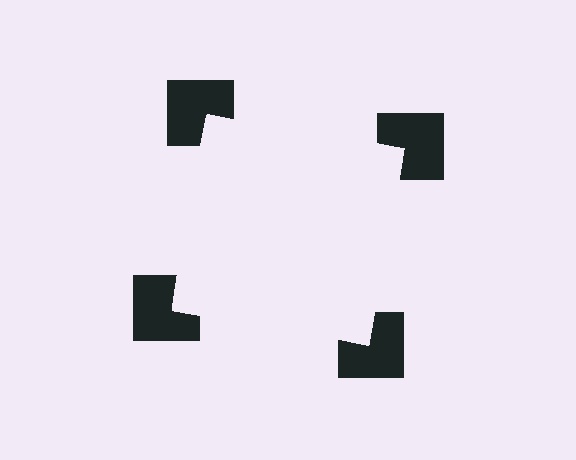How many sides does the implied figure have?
4 sides.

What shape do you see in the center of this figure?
An illusory square — its edges are inferred from the aligned wedge cuts in the notched squares, not physically drawn.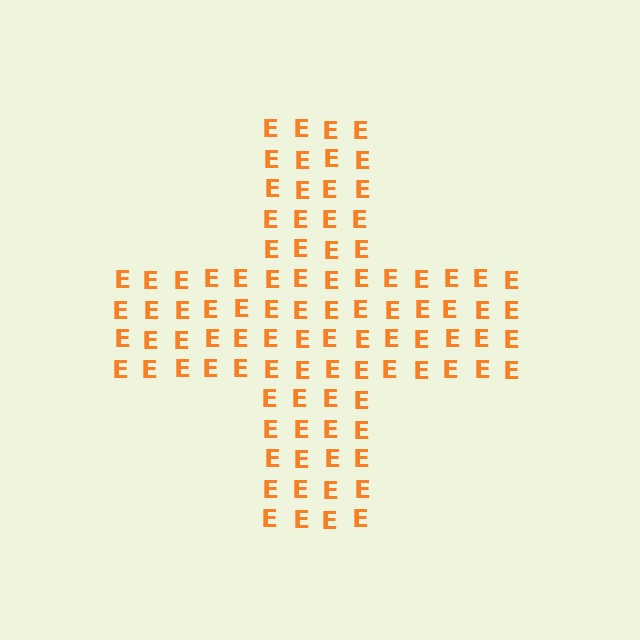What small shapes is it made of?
It is made of small letter E's.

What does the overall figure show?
The overall figure shows a cross.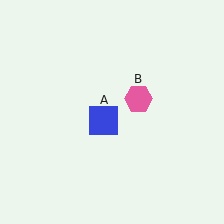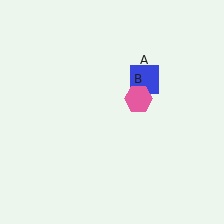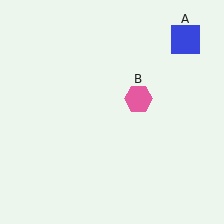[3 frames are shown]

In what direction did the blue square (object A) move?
The blue square (object A) moved up and to the right.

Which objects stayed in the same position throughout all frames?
Pink hexagon (object B) remained stationary.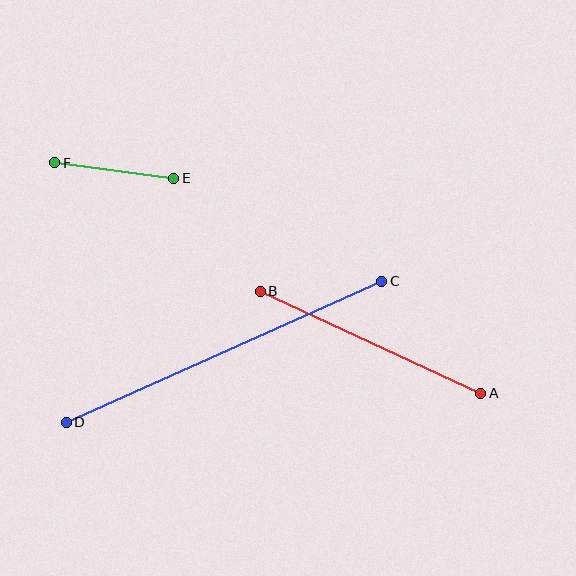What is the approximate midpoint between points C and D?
The midpoint is at approximately (224, 352) pixels.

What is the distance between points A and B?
The distance is approximately 243 pixels.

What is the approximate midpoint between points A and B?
The midpoint is at approximately (370, 342) pixels.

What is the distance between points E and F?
The distance is approximately 120 pixels.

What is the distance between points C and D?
The distance is approximately 346 pixels.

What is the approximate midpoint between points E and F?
The midpoint is at approximately (114, 170) pixels.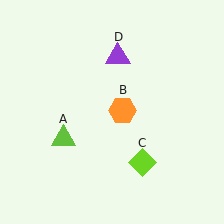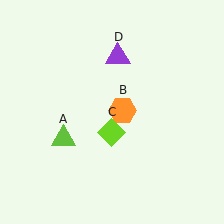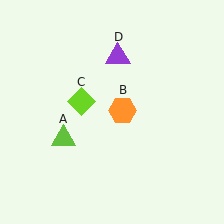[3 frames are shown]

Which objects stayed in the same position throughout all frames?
Lime triangle (object A) and orange hexagon (object B) and purple triangle (object D) remained stationary.